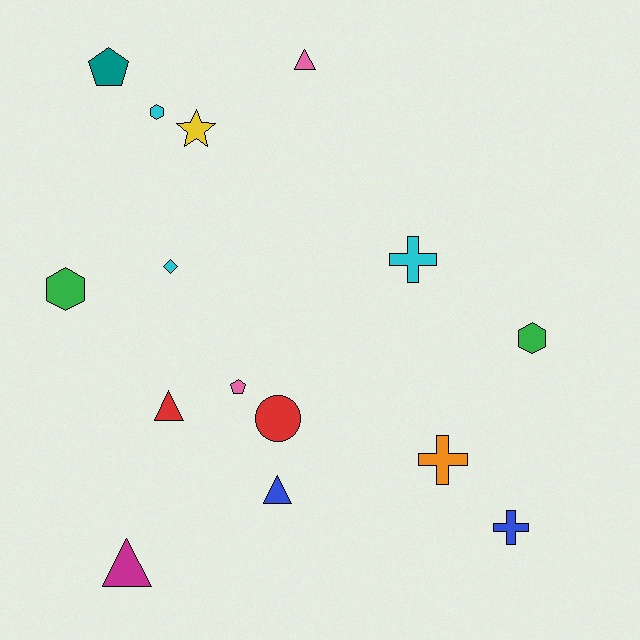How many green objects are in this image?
There are 2 green objects.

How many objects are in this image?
There are 15 objects.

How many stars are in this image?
There is 1 star.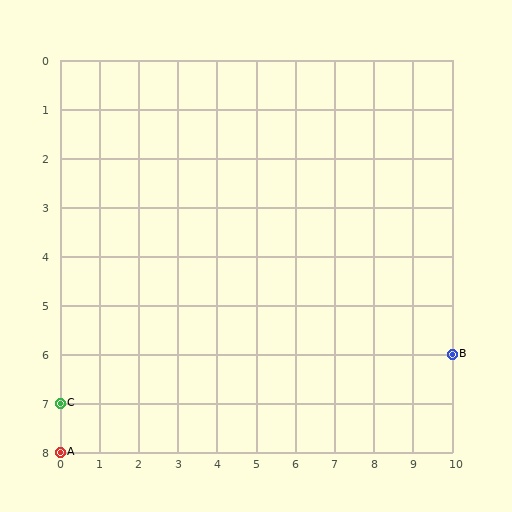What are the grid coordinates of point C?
Point C is at grid coordinates (0, 7).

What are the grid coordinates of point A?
Point A is at grid coordinates (0, 8).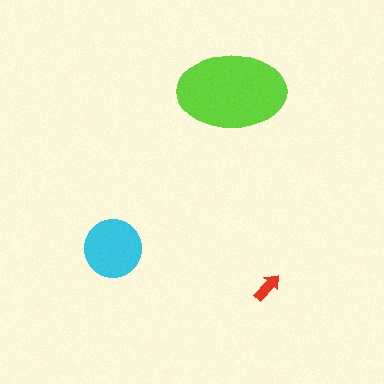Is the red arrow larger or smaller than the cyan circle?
Smaller.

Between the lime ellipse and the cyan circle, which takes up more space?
The lime ellipse.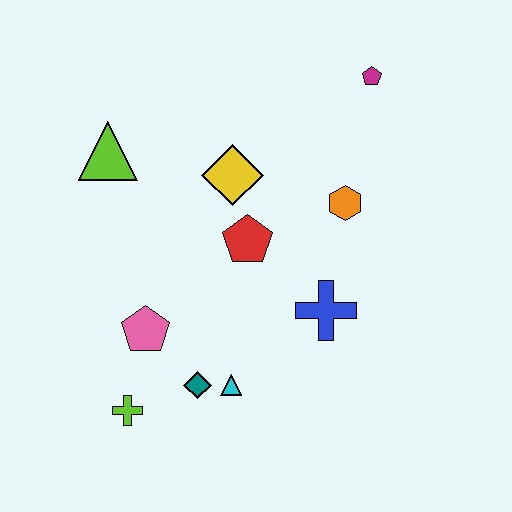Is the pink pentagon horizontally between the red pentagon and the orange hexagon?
No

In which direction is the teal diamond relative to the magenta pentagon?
The teal diamond is below the magenta pentagon.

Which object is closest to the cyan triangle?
The teal diamond is closest to the cyan triangle.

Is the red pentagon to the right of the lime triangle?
Yes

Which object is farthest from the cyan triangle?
The magenta pentagon is farthest from the cyan triangle.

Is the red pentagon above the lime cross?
Yes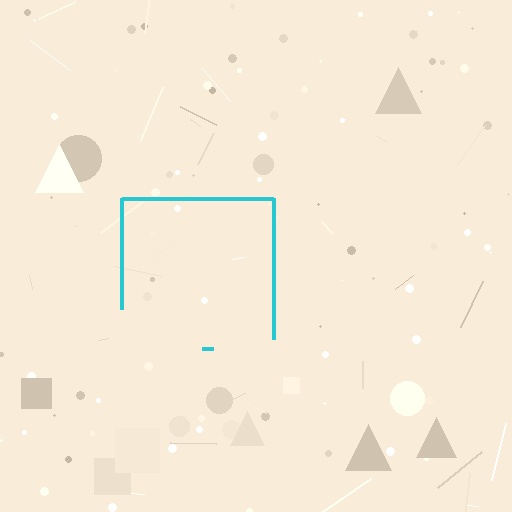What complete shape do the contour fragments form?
The contour fragments form a square.